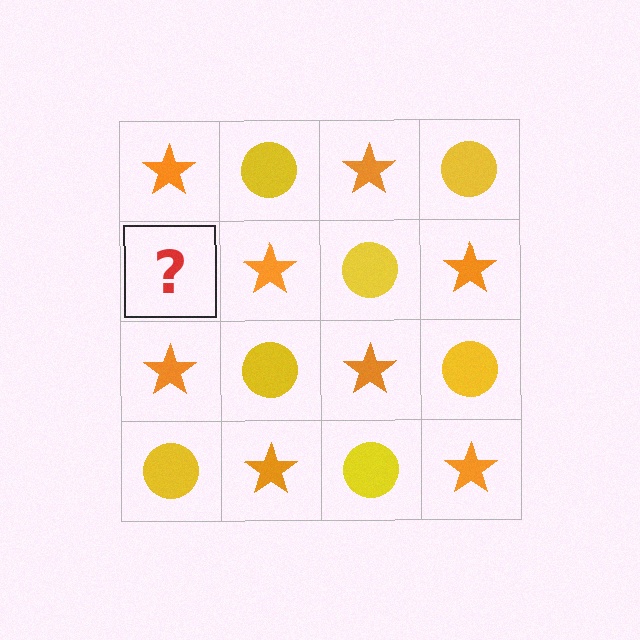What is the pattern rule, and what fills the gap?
The rule is that it alternates orange star and yellow circle in a checkerboard pattern. The gap should be filled with a yellow circle.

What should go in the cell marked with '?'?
The missing cell should contain a yellow circle.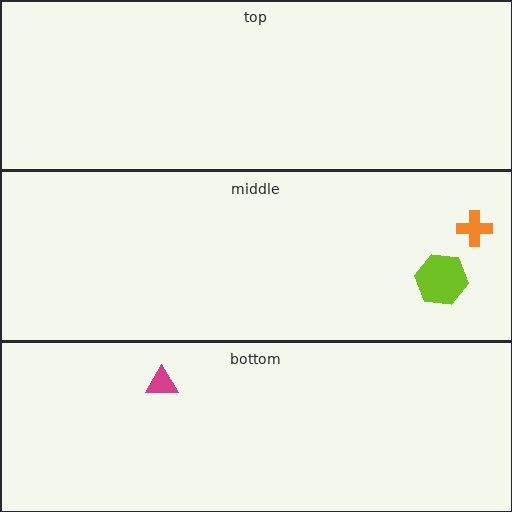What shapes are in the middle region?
The orange cross, the lime hexagon.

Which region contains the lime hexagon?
The middle region.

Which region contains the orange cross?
The middle region.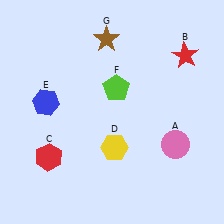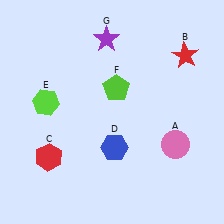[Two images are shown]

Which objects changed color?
D changed from yellow to blue. E changed from blue to lime. G changed from brown to purple.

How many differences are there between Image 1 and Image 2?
There are 3 differences between the two images.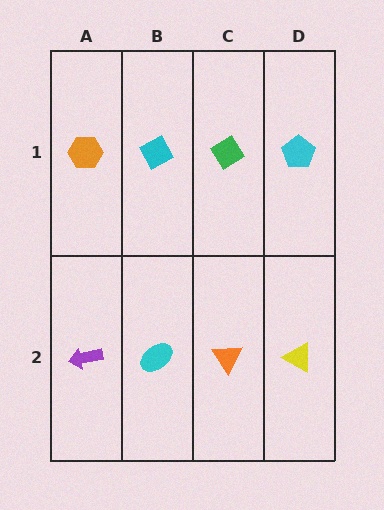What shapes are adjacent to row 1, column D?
A yellow triangle (row 2, column D), a green diamond (row 1, column C).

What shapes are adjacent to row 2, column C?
A green diamond (row 1, column C), a cyan ellipse (row 2, column B), a yellow triangle (row 2, column D).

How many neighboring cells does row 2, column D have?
2.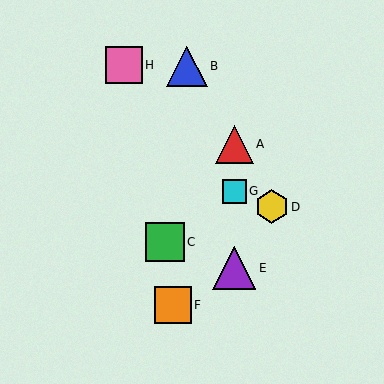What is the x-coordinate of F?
Object F is at x≈173.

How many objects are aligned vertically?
3 objects (A, E, G) are aligned vertically.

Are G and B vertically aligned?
No, G is at x≈234 and B is at x≈187.